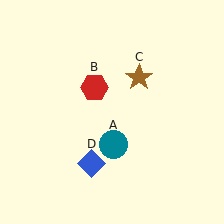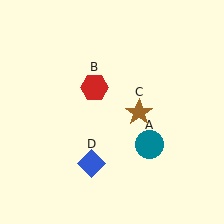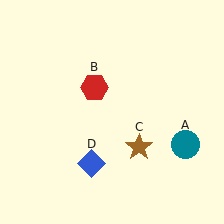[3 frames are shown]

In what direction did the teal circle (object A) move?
The teal circle (object A) moved right.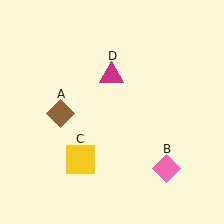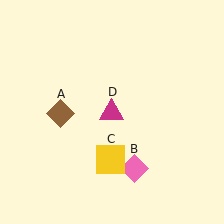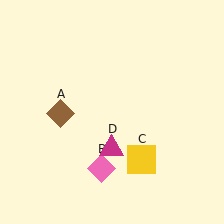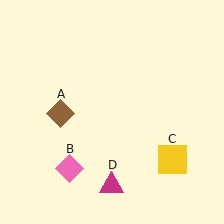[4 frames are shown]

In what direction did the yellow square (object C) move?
The yellow square (object C) moved right.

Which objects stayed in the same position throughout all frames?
Brown diamond (object A) remained stationary.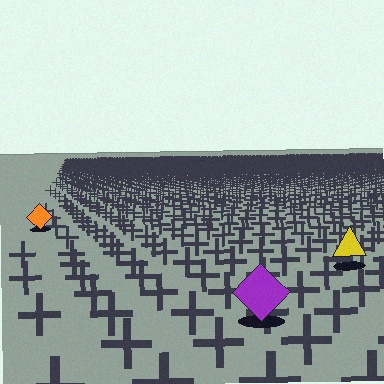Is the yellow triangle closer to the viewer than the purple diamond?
No. The purple diamond is closer — you can tell from the texture gradient: the ground texture is coarser near it.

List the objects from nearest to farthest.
From nearest to farthest: the purple diamond, the yellow triangle, the orange diamond.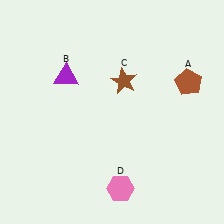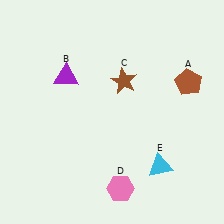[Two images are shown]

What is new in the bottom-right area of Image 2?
A cyan triangle (E) was added in the bottom-right area of Image 2.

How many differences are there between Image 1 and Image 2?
There is 1 difference between the two images.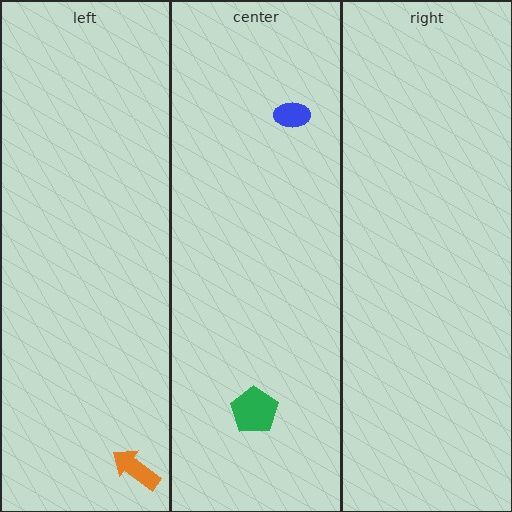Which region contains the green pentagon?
The center region.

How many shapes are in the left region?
1.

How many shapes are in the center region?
2.